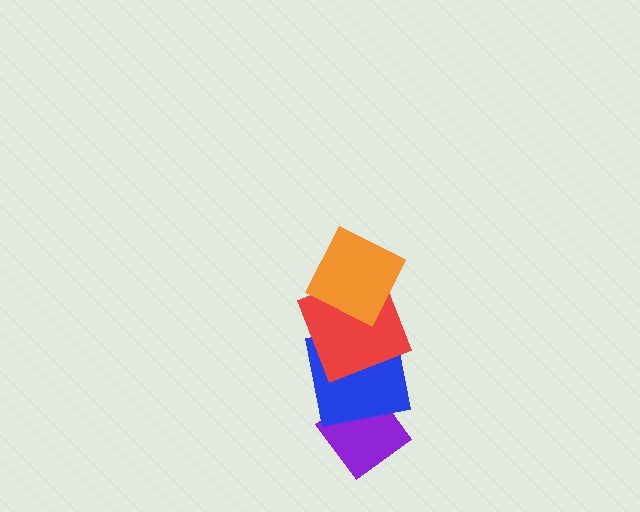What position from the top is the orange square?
The orange square is 1st from the top.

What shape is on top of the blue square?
The red square is on top of the blue square.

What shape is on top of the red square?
The orange square is on top of the red square.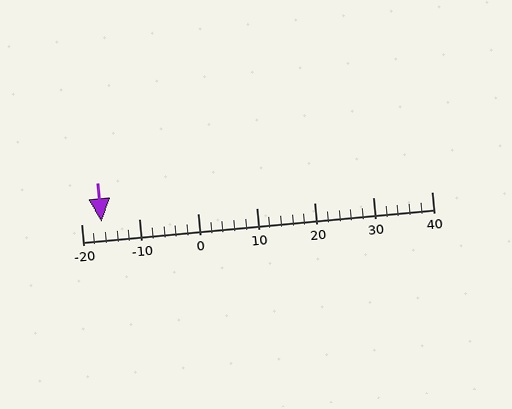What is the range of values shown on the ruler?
The ruler shows values from -20 to 40.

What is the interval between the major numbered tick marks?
The major tick marks are spaced 10 units apart.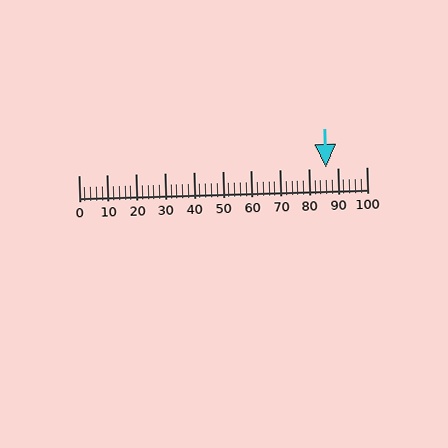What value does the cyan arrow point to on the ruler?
The cyan arrow points to approximately 86.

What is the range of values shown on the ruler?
The ruler shows values from 0 to 100.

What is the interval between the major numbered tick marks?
The major tick marks are spaced 10 units apart.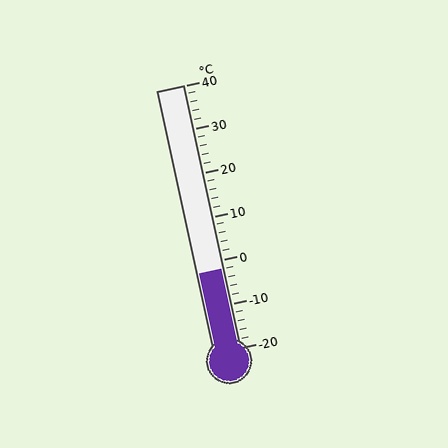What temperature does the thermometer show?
The thermometer shows approximately -2°C.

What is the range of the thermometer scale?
The thermometer scale ranges from -20°C to 40°C.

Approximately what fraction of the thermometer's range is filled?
The thermometer is filled to approximately 30% of its range.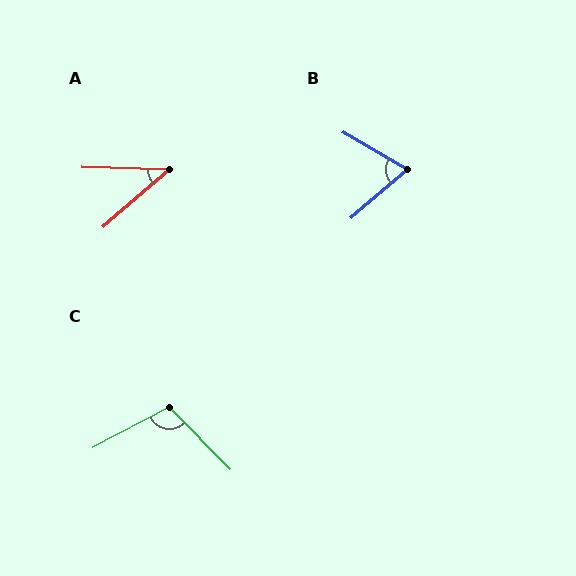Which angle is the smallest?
A, at approximately 43 degrees.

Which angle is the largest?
C, at approximately 106 degrees.